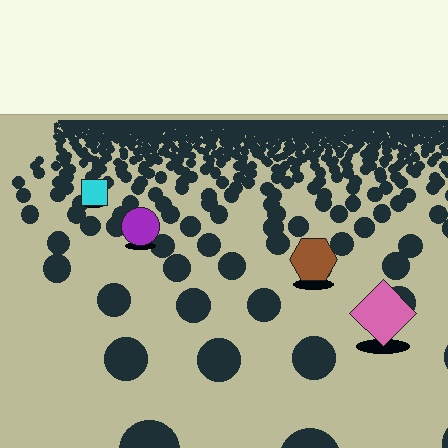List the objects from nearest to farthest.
From nearest to farthest: the pink diamond, the brown hexagon, the purple circle, the cyan square.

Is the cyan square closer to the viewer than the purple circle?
No. The purple circle is closer — you can tell from the texture gradient: the ground texture is coarser near it.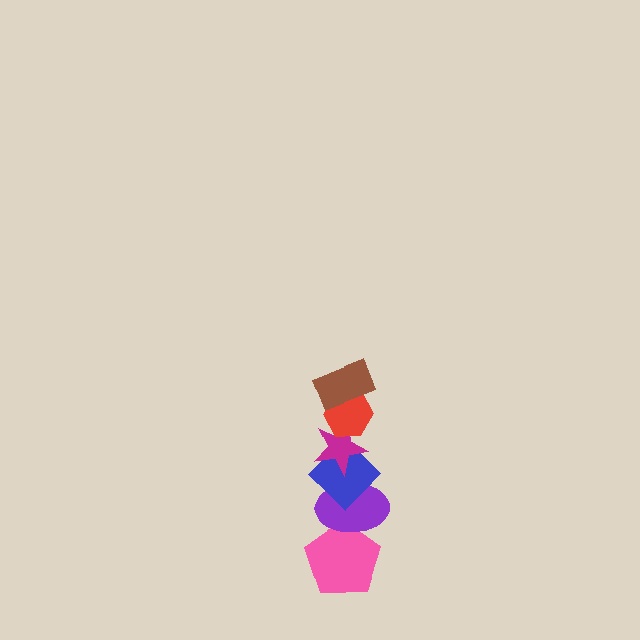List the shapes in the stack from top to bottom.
From top to bottom: the brown rectangle, the red hexagon, the magenta star, the blue diamond, the purple ellipse, the pink pentagon.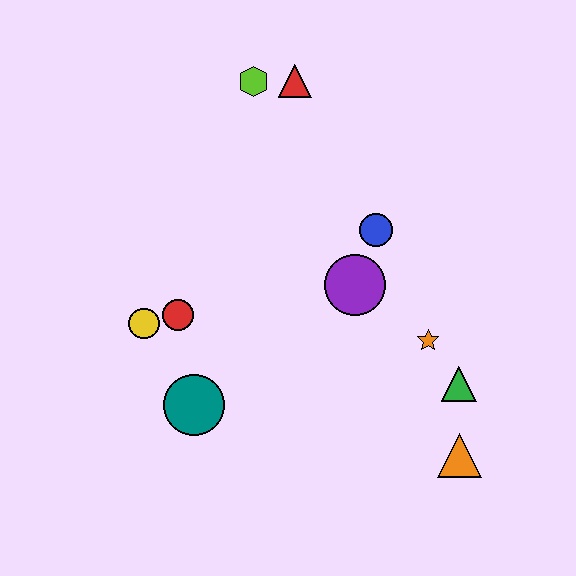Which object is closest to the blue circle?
The purple circle is closest to the blue circle.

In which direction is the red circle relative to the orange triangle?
The red circle is to the left of the orange triangle.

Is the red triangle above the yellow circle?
Yes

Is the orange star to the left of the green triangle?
Yes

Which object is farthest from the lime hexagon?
The orange triangle is farthest from the lime hexagon.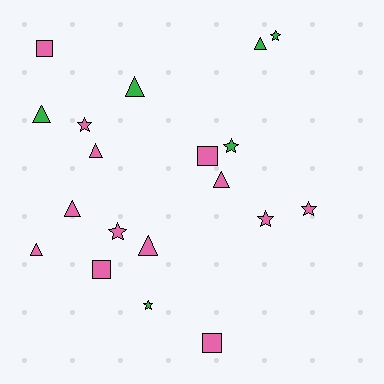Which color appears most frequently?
Pink, with 13 objects.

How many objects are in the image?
There are 19 objects.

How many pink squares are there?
There are 4 pink squares.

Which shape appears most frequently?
Triangle, with 8 objects.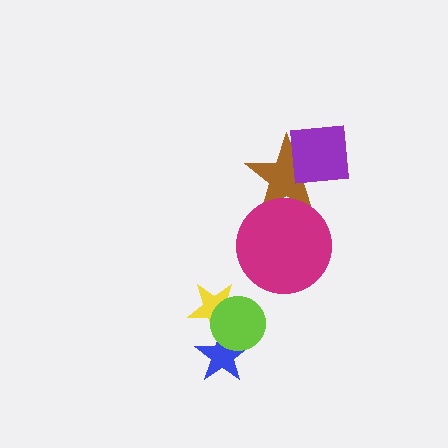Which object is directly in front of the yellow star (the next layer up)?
The blue star is directly in front of the yellow star.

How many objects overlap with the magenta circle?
1 object overlaps with the magenta circle.